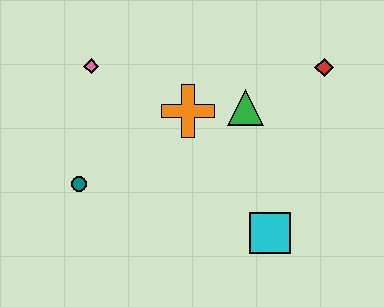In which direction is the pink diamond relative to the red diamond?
The pink diamond is to the left of the red diamond.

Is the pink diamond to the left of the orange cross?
Yes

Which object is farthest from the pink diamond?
The cyan square is farthest from the pink diamond.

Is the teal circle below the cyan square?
No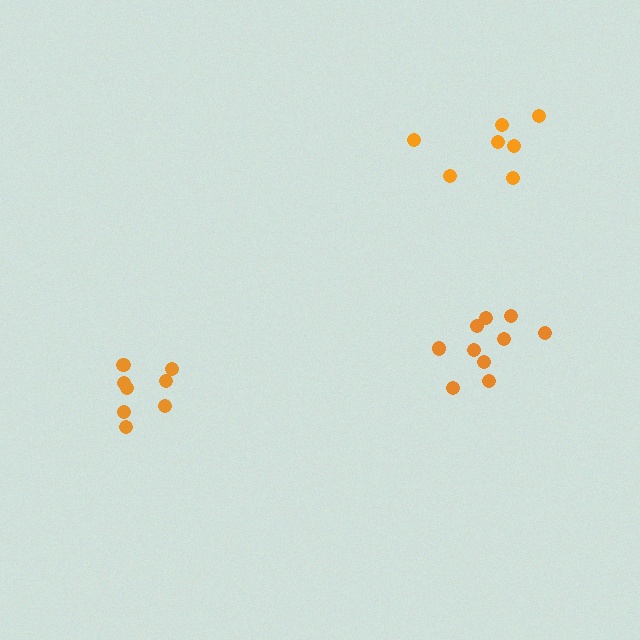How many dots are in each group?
Group 1: 10 dots, Group 2: 7 dots, Group 3: 8 dots (25 total).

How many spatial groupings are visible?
There are 3 spatial groupings.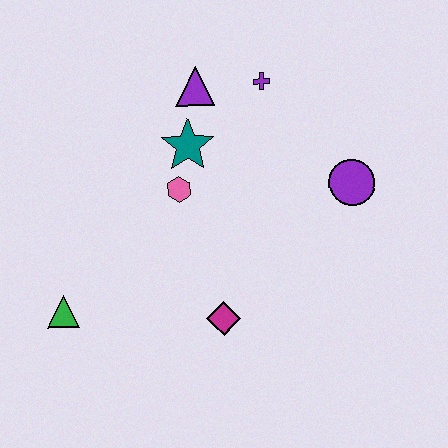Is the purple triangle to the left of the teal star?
No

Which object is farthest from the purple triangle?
The green triangle is farthest from the purple triangle.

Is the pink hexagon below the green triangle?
No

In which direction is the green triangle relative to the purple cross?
The green triangle is below the purple cross.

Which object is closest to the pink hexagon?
The teal star is closest to the pink hexagon.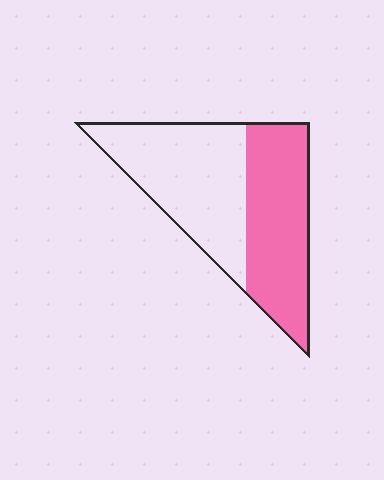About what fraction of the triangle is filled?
About one half (1/2).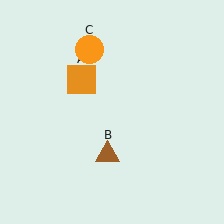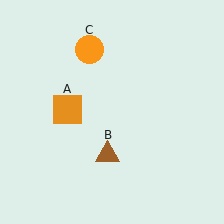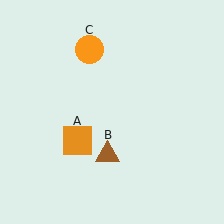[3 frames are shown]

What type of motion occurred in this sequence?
The orange square (object A) rotated counterclockwise around the center of the scene.